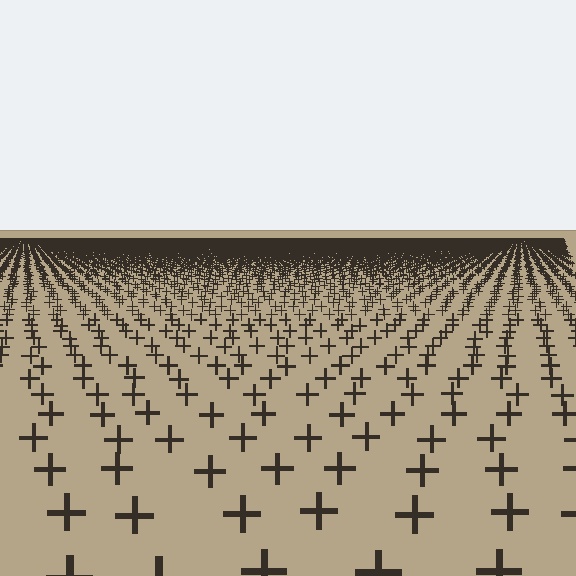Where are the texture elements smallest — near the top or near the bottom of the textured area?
Near the top.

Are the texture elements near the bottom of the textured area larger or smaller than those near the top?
Larger. Near the bottom, elements are closer to the viewer and appear at a bigger on-screen size.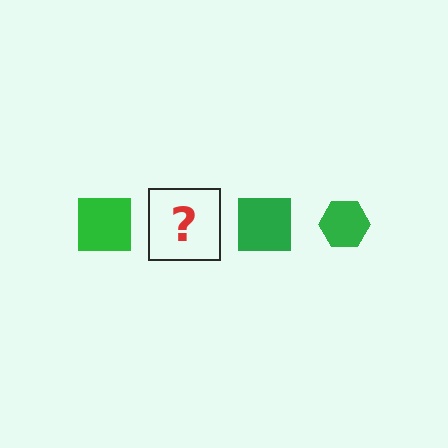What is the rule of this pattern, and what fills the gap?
The rule is that the pattern cycles through square, hexagon shapes in green. The gap should be filled with a green hexagon.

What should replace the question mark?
The question mark should be replaced with a green hexagon.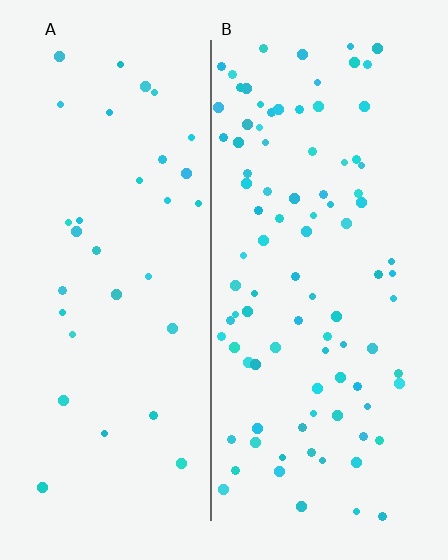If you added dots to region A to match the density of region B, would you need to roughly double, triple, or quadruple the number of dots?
Approximately triple.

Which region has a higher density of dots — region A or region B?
B (the right).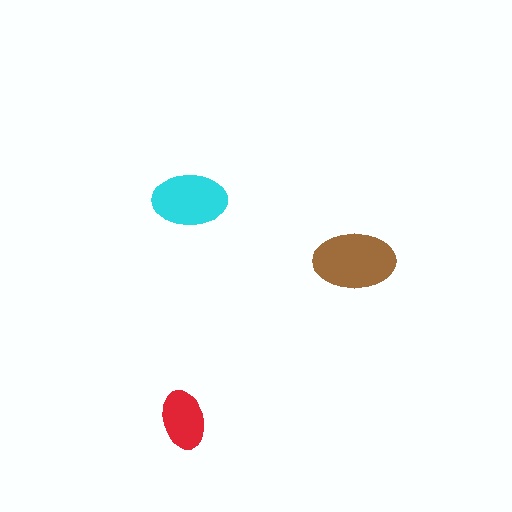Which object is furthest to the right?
The brown ellipse is rightmost.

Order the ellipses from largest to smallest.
the brown one, the cyan one, the red one.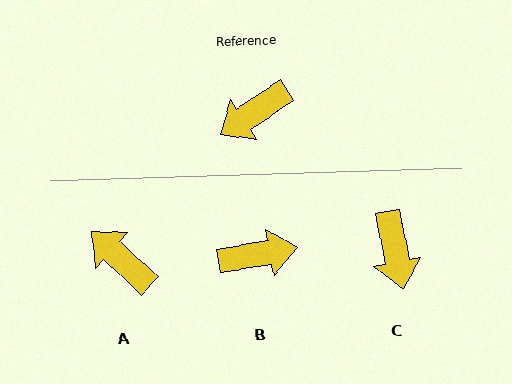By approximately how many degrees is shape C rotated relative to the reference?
Approximately 67 degrees counter-clockwise.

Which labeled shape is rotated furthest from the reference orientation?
B, about 156 degrees away.